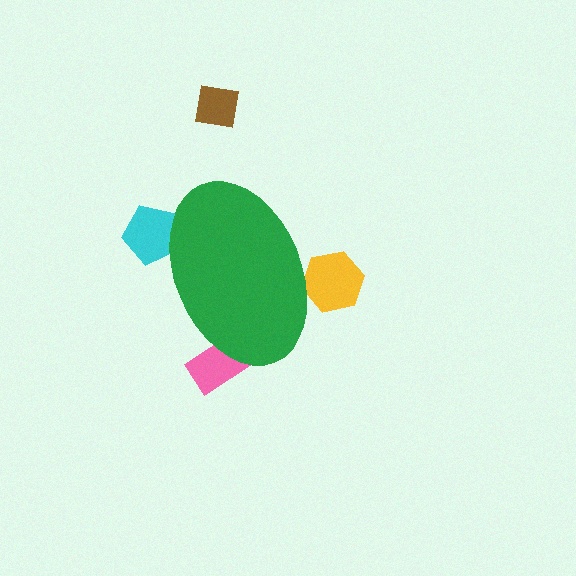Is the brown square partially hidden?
No, the brown square is fully visible.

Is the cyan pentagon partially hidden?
Yes, the cyan pentagon is partially hidden behind the green ellipse.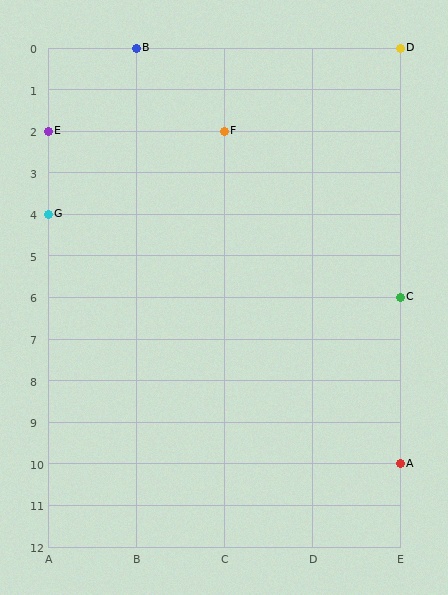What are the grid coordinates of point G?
Point G is at grid coordinates (A, 4).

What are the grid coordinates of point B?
Point B is at grid coordinates (B, 0).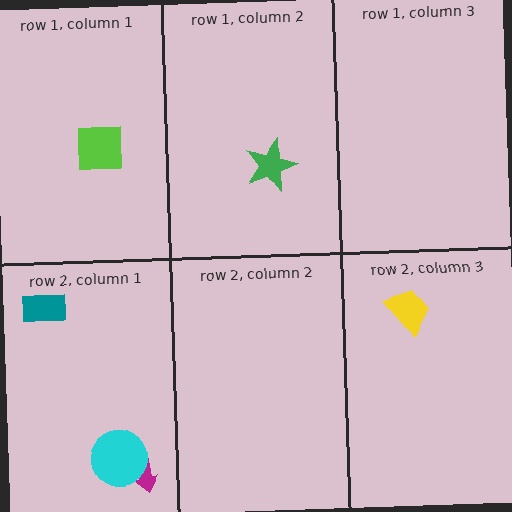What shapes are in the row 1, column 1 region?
The lime square.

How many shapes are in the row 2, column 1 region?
3.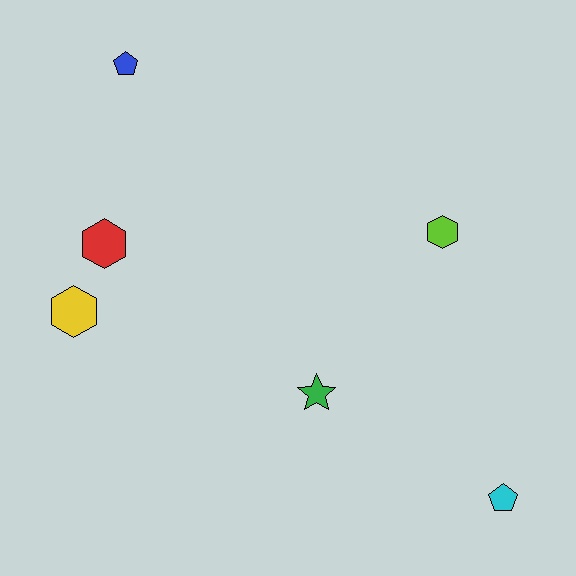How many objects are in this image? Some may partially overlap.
There are 6 objects.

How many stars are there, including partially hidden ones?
There is 1 star.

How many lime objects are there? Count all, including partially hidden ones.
There is 1 lime object.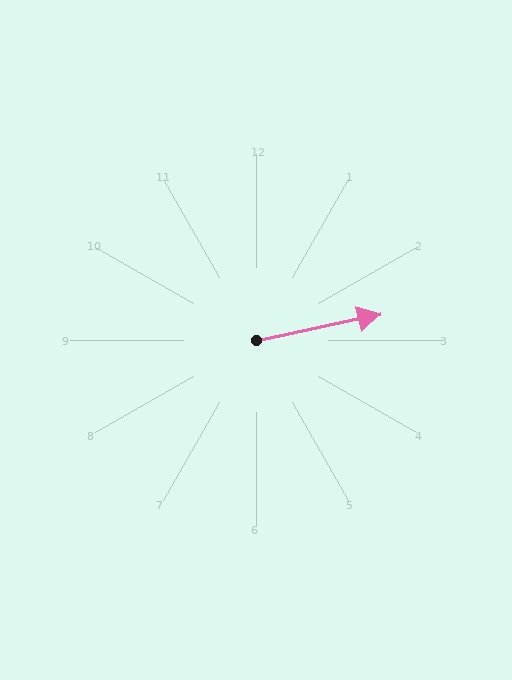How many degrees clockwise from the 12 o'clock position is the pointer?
Approximately 78 degrees.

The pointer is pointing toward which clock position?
Roughly 3 o'clock.